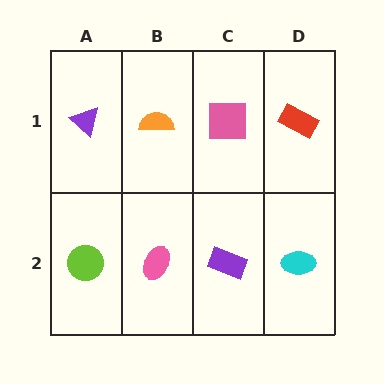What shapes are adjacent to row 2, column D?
A red rectangle (row 1, column D), a purple rectangle (row 2, column C).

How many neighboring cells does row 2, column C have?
3.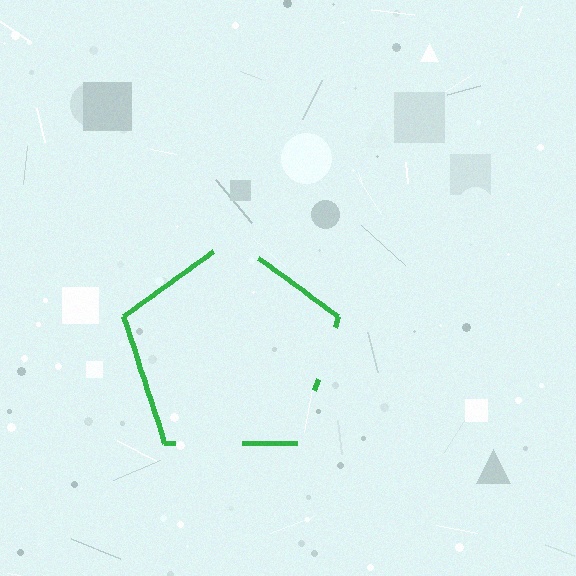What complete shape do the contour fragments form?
The contour fragments form a pentagon.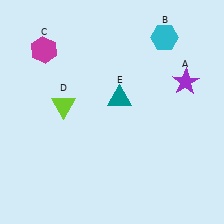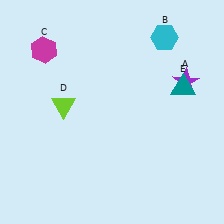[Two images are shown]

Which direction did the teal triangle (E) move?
The teal triangle (E) moved right.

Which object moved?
The teal triangle (E) moved right.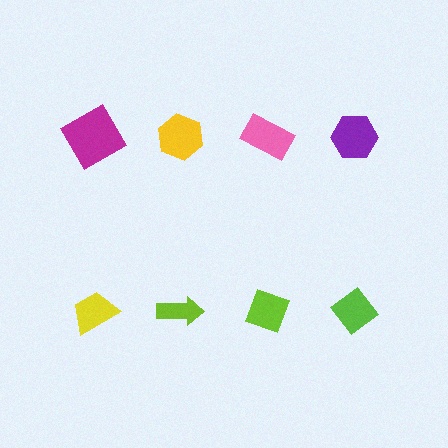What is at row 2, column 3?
A lime diamond.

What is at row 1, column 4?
A purple hexagon.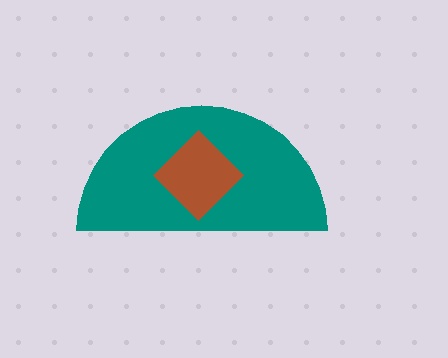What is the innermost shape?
The brown diamond.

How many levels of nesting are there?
2.